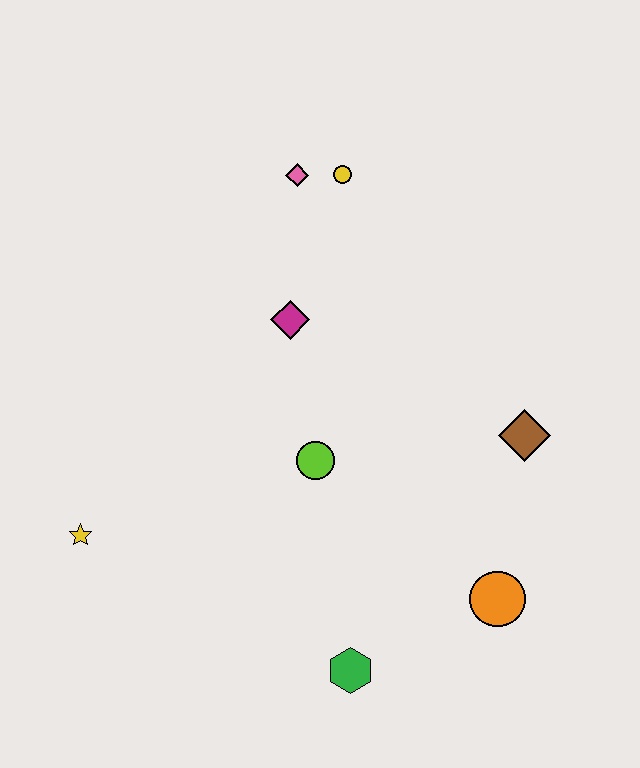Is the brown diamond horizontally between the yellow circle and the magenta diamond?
No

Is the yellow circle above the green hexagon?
Yes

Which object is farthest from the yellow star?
The brown diamond is farthest from the yellow star.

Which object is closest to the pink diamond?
The yellow circle is closest to the pink diamond.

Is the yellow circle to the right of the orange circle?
No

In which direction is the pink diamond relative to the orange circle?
The pink diamond is above the orange circle.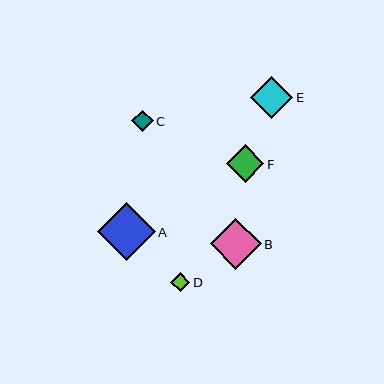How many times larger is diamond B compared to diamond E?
Diamond B is approximately 1.2 times the size of diamond E.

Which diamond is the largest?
Diamond A is the largest with a size of approximately 57 pixels.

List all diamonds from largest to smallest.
From largest to smallest: A, B, E, F, C, D.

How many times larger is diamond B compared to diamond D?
Diamond B is approximately 2.6 times the size of diamond D.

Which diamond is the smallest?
Diamond D is the smallest with a size of approximately 20 pixels.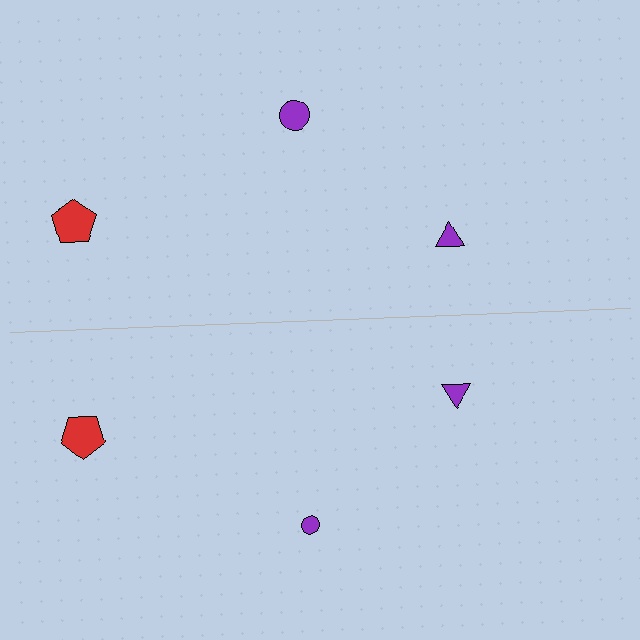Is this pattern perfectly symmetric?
No, the pattern is not perfectly symmetric. The purple circle on the bottom side has a different size than its mirror counterpart.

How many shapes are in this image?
There are 6 shapes in this image.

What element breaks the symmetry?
The purple circle on the bottom side has a different size than its mirror counterpart.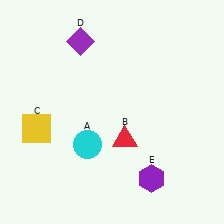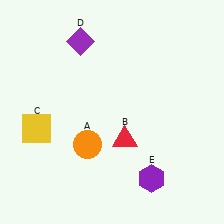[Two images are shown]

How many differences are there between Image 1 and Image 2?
There is 1 difference between the two images.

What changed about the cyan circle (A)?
In Image 1, A is cyan. In Image 2, it changed to orange.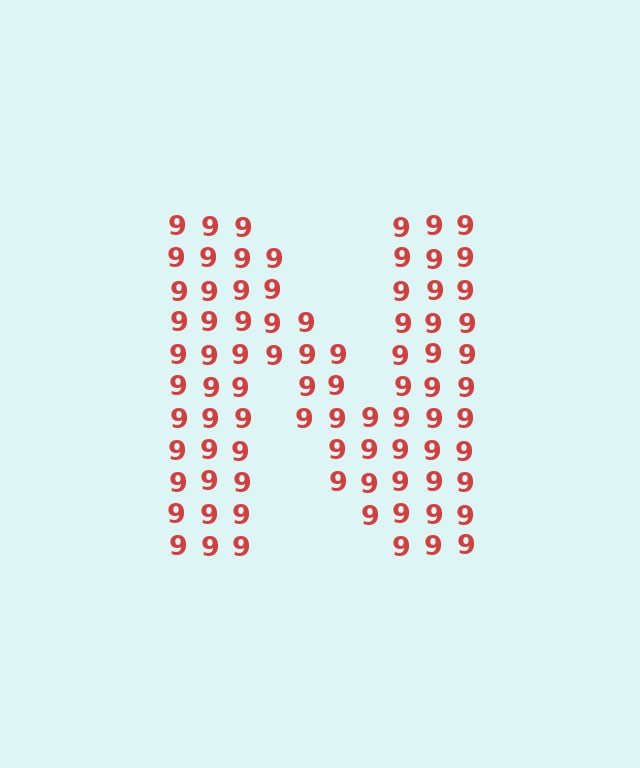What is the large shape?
The large shape is the letter N.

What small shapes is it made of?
It is made of small digit 9's.